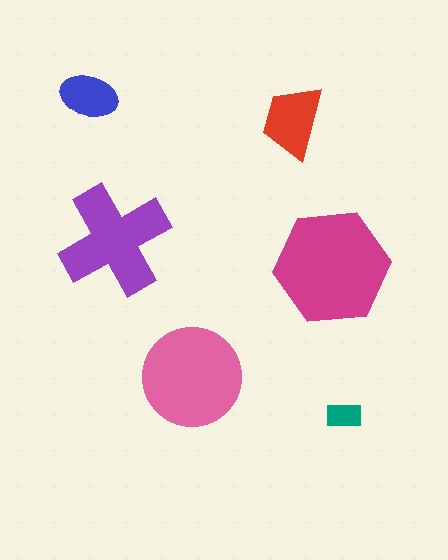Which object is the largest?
The magenta hexagon.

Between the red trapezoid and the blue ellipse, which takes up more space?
The red trapezoid.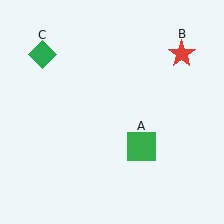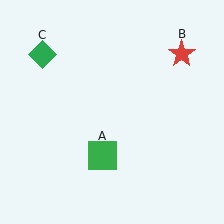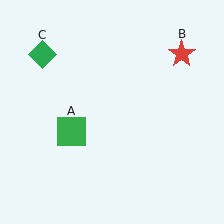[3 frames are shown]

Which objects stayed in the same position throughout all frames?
Red star (object B) and green diamond (object C) remained stationary.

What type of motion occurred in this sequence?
The green square (object A) rotated clockwise around the center of the scene.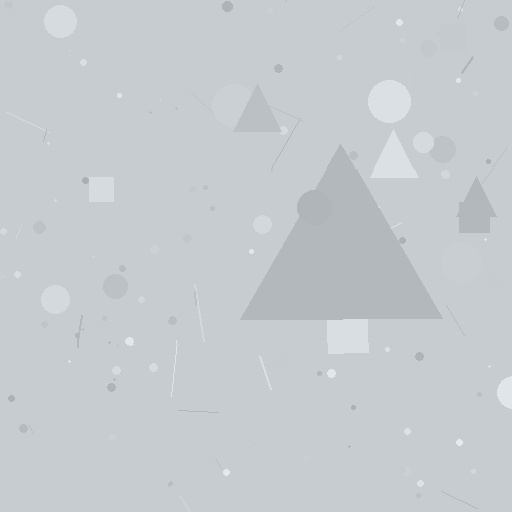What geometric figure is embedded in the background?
A triangle is embedded in the background.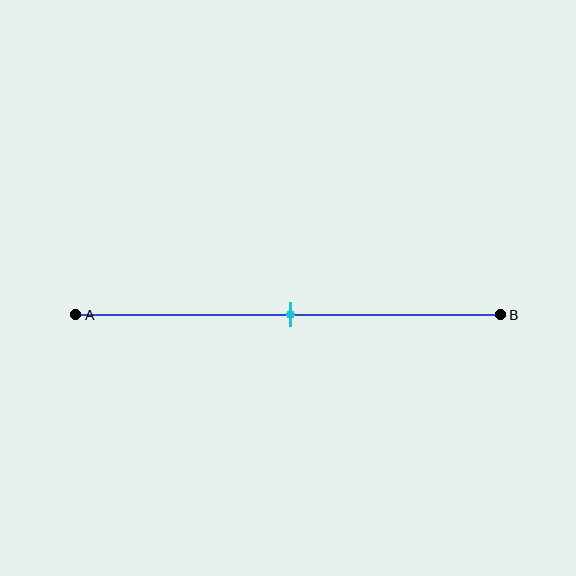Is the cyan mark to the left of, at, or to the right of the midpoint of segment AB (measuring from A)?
The cyan mark is approximately at the midpoint of segment AB.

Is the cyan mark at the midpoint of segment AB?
Yes, the mark is approximately at the midpoint.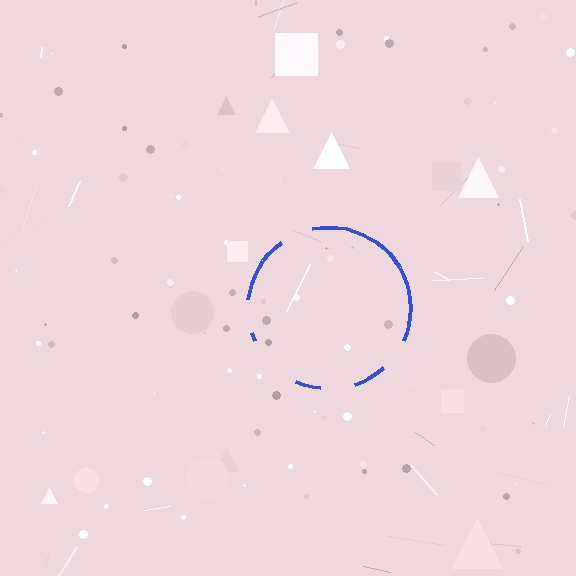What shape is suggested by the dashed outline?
The dashed outline suggests a circle.